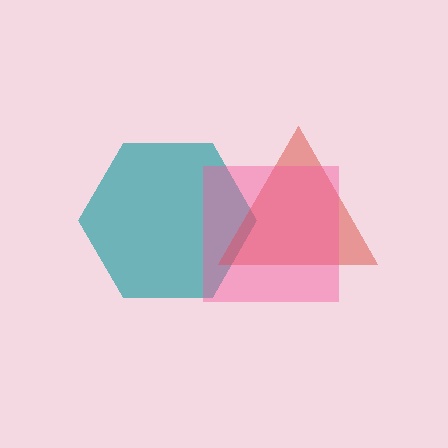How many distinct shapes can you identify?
There are 3 distinct shapes: a teal hexagon, a red triangle, a pink square.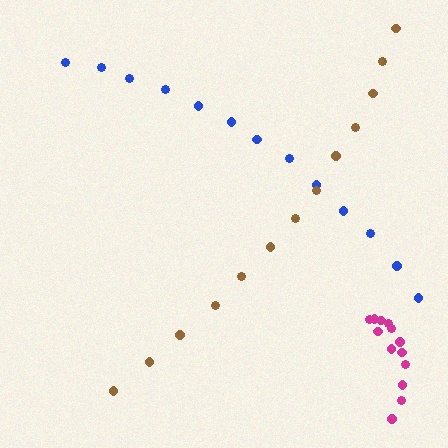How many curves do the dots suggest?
There are 3 distinct paths.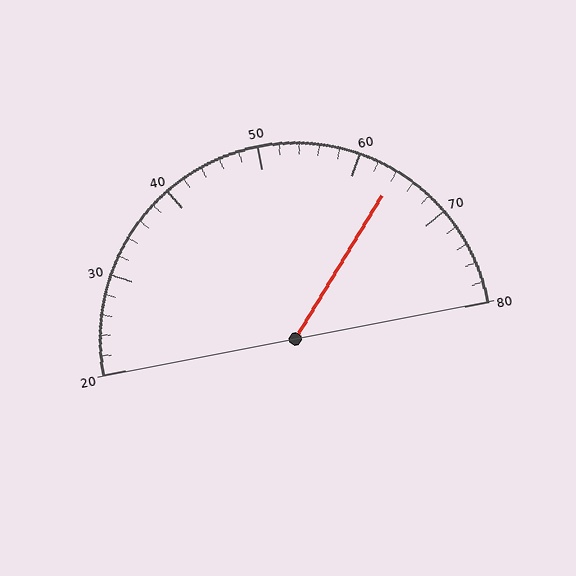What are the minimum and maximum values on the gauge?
The gauge ranges from 20 to 80.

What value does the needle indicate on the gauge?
The needle indicates approximately 64.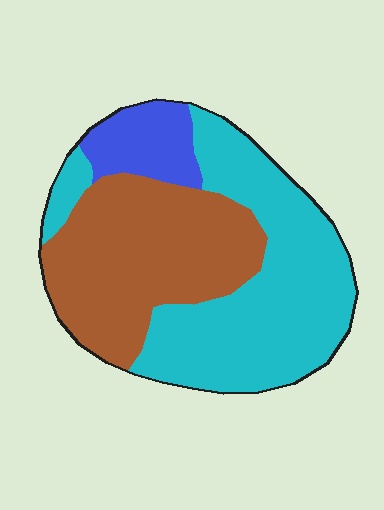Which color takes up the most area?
Cyan, at roughly 50%.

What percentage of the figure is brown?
Brown takes up between a third and a half of the figure.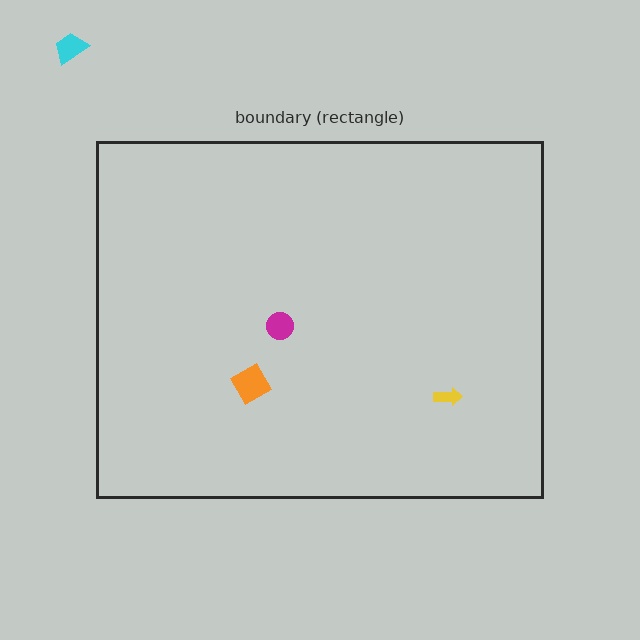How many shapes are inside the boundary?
3 inside, 1 outside.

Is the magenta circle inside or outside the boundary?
Inside.